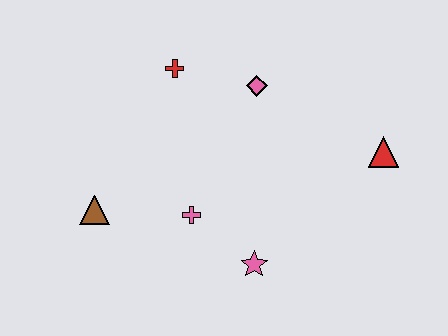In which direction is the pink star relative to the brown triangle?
The pink star is to the right of the brown triangle.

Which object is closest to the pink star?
The pink cross is closest to the pink star.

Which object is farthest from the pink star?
The red cross is farthest from the pink star.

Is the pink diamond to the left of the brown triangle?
No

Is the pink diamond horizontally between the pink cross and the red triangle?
Yes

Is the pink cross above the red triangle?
No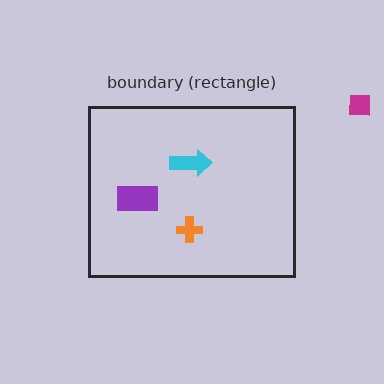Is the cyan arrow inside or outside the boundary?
Inside.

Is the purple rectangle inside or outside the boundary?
Inside.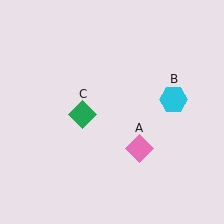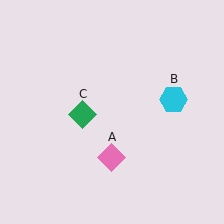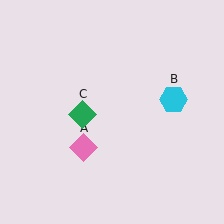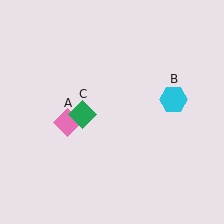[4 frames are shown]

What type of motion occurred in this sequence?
The pink diamond (object A) rotated clockwise around the center of the scene.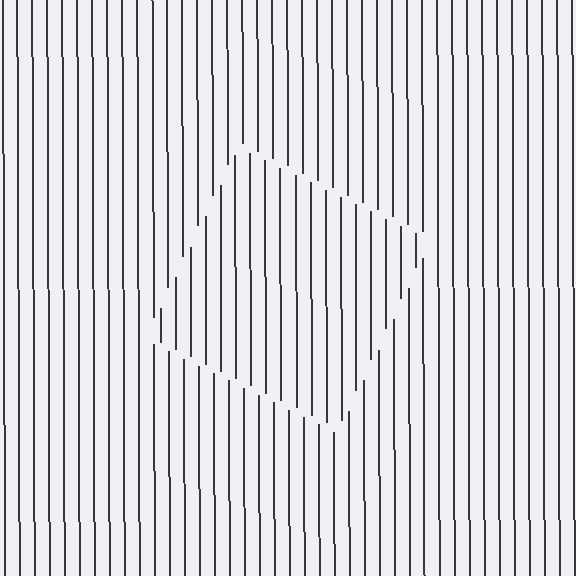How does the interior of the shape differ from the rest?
The interior of the shape contains the same grating, shifted by half a period — the contour is defined by the phase discontinuity where line-ends from the inner and outer gratings abut.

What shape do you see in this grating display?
An illusory square. The interior of the shape contains the same grating, shifted by half a period — the contour is defined by the phase discontinuity where line-ends from the inner and outer gratings abut.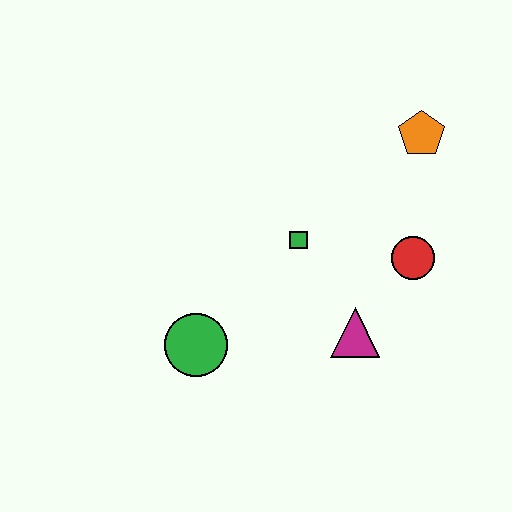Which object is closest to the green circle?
The green square is closest to the green circle.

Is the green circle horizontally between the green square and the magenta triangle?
No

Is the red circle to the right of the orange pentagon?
No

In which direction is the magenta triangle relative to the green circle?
The magenta triangle is to the right of the green circle.